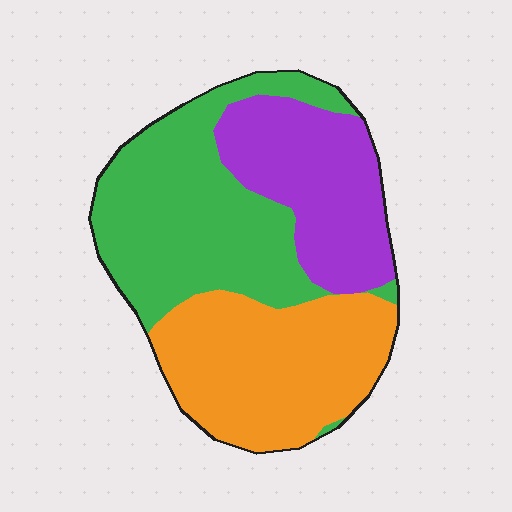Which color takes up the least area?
Purple, at roughly 25%.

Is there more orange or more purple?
Orange.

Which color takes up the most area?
Green, at roughly 40%.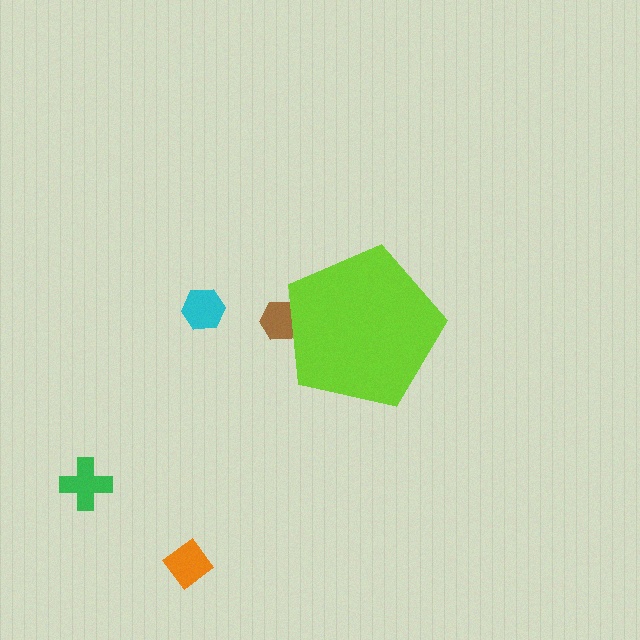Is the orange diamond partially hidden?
No, the orange diamond is fully visible.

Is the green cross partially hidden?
No, the green cross is fully visible.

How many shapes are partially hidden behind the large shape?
1 shape is partially hidden.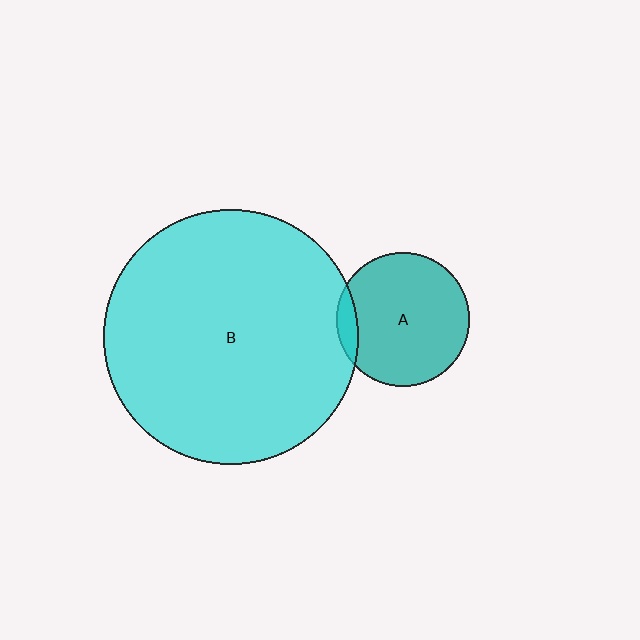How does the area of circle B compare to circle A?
Approximately 3.6 times.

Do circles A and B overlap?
Yes.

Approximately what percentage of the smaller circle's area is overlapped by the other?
Approximately 10%.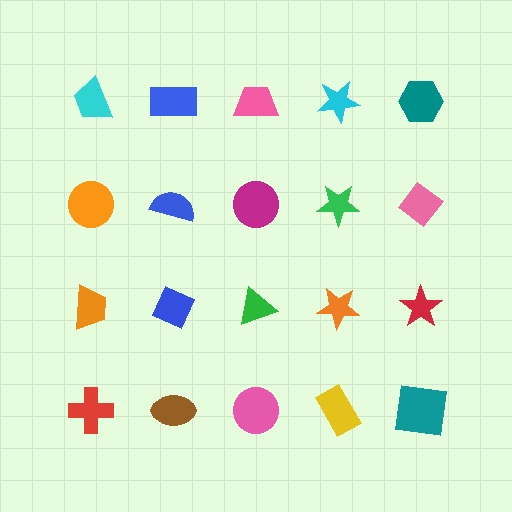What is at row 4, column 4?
A yellow rectangle.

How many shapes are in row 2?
5 shapes.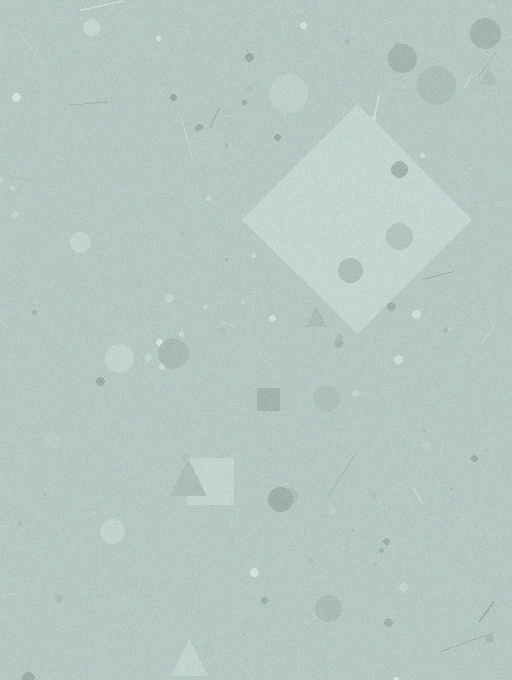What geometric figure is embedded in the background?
A diamond is embedded in the background.